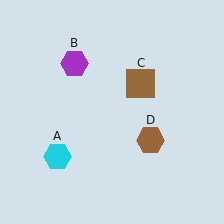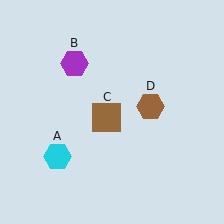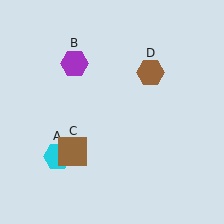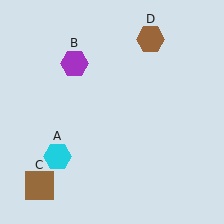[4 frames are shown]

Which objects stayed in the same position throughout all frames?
Cyan hexagon (object A) and purple hexagon (object B) remained stationary.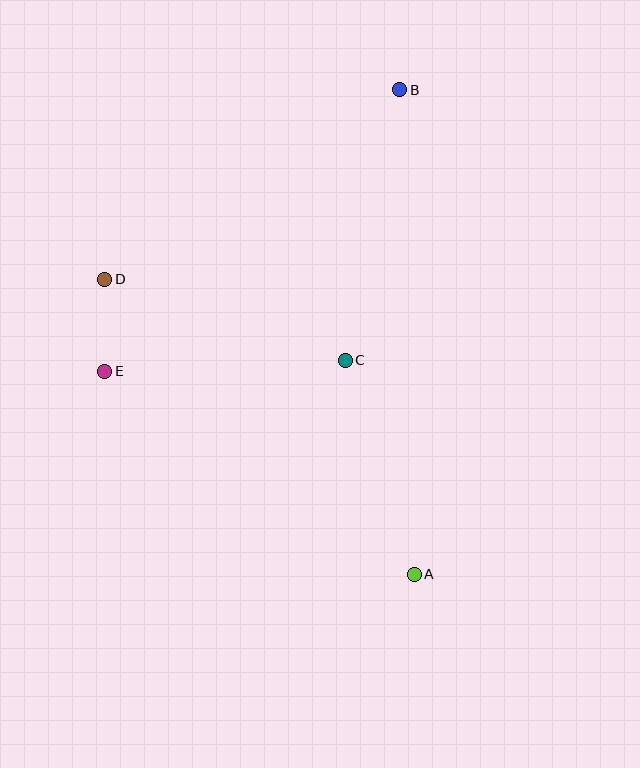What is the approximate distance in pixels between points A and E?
The distance between A and E is approximately 370 pixels.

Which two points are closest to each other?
Points D and E are closest to each other.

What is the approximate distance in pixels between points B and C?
The distance between B and C is approximately 276 pixels.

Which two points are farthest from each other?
Points A and B are farthest from each other.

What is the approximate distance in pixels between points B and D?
The distance between B and D is approximately 351 pixels.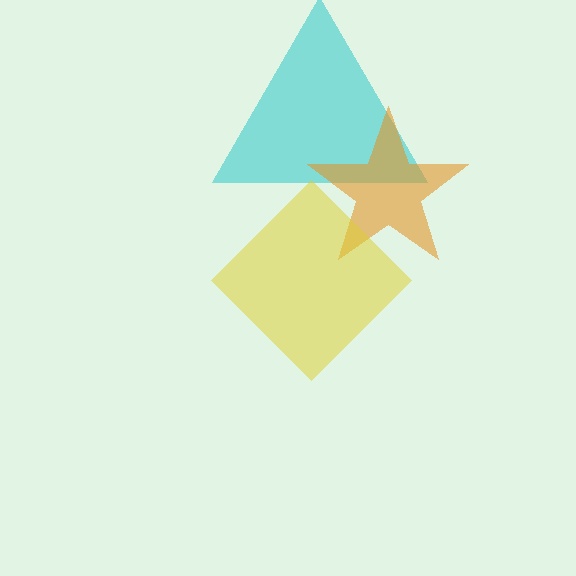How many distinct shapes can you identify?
There are 3 distinct shapes: a cyan triangle, an orange star, a yellow diamond.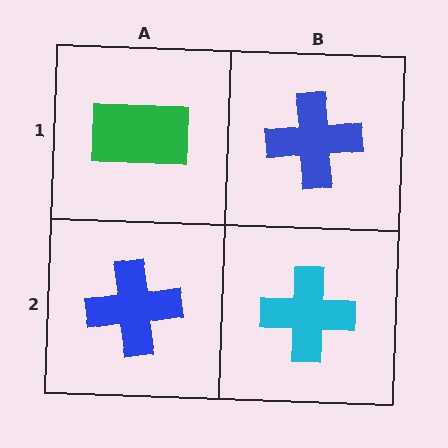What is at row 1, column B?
A blue cross.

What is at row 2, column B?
A cyan cross.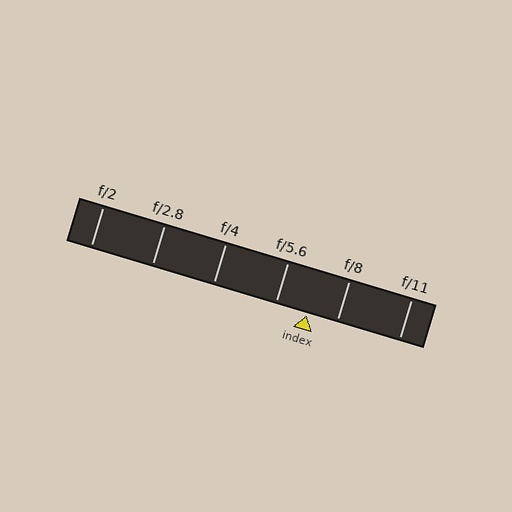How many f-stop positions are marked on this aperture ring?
There are 6 f-stop positions marked.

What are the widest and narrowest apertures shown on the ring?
The widest aperture shown is f/2 and the narrowest is f/11.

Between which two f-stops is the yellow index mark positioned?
The index mark is between f/5.6 and f/8.